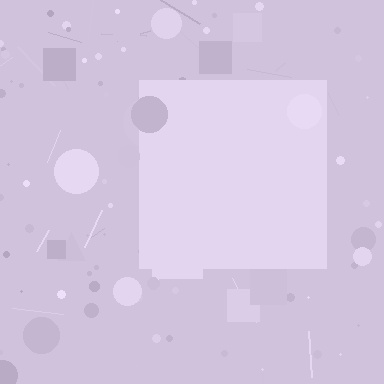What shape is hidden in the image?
A square is hidden in the image.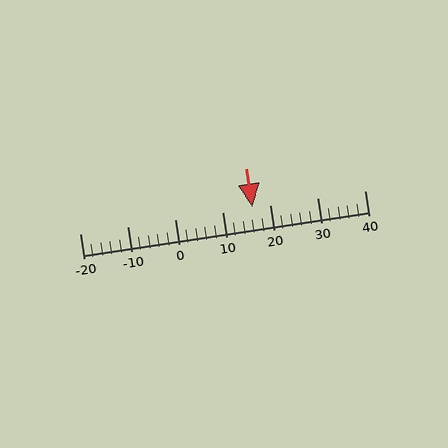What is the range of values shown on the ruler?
The ruler shows values from -20 to 40.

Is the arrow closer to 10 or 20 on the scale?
The arrow is closer to 20.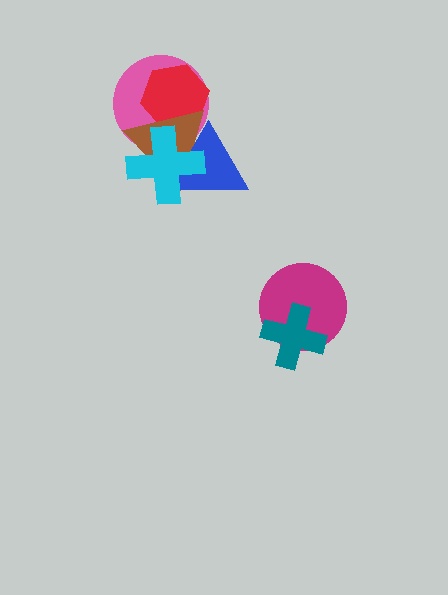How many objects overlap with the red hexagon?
2 objects overlap with the red hexagon.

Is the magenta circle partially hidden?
Yes, it is partially covered by another shape.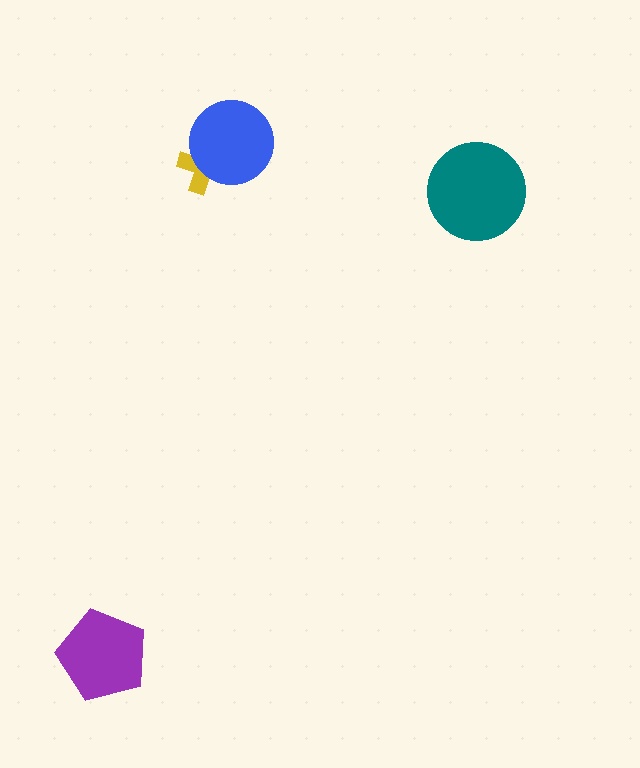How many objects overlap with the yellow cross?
1 object overlaps with the yellow cross.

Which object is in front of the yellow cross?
The blue circle is in front of the yellow cross.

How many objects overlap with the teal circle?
0 objects overlap with the teal circle.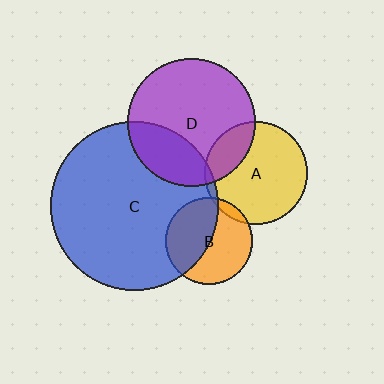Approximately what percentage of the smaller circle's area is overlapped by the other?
Approximately 25%.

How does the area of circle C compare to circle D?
Approximately 1.7 times.